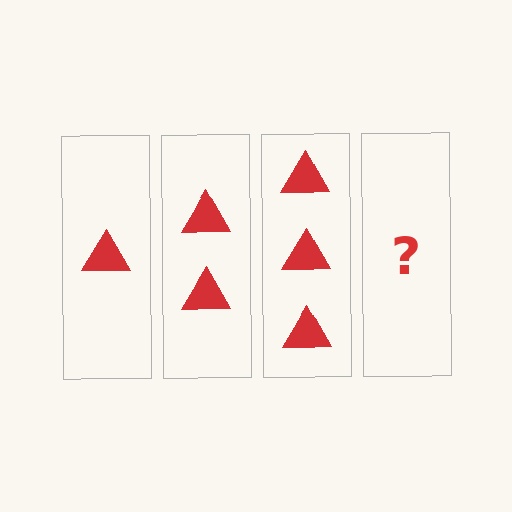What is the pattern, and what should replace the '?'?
The pattern is that each step adds one more triangle. The '?' should be 4 triangles.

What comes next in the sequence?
The next element should be 4 triangles.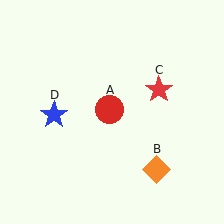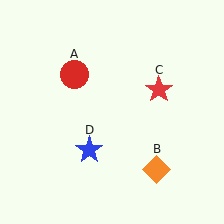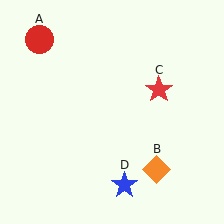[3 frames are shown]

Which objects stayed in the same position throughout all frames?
Orange diamond (object B) and red star (object C) remained stationary.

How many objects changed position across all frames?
2 objects changed position: red circle (object A), blue star (object D).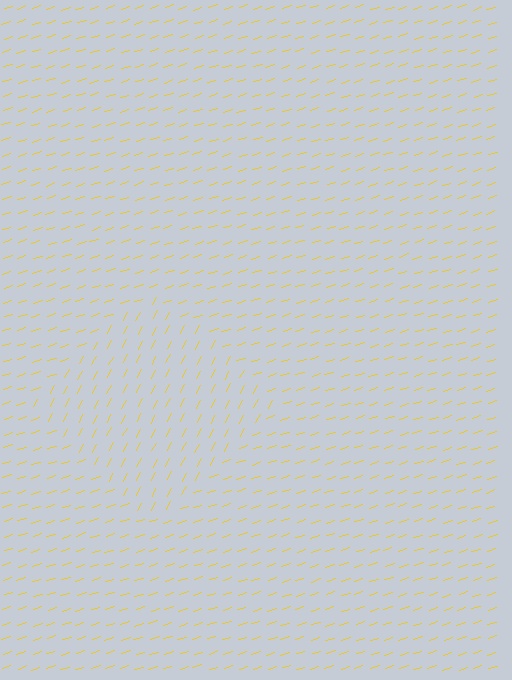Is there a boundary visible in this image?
Yes, there is a texture boundary formed by a change in line orientation.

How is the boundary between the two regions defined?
The boundary is defined purely by a change in line orientation (approximately 45 degrees difference). All lines are the same color and thickness.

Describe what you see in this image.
The image is filled with small yellow line segments. A diamond region in the image has lines oriented differently from the surrounding lines, creating a visible texture boundary.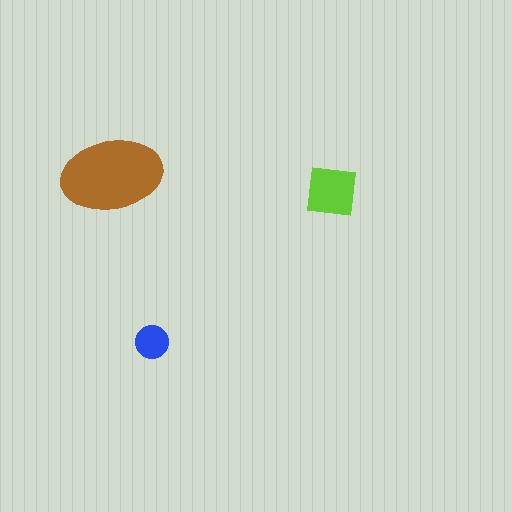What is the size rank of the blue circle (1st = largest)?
3rd.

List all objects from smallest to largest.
The blue circle, the lime square, the brown ellipse.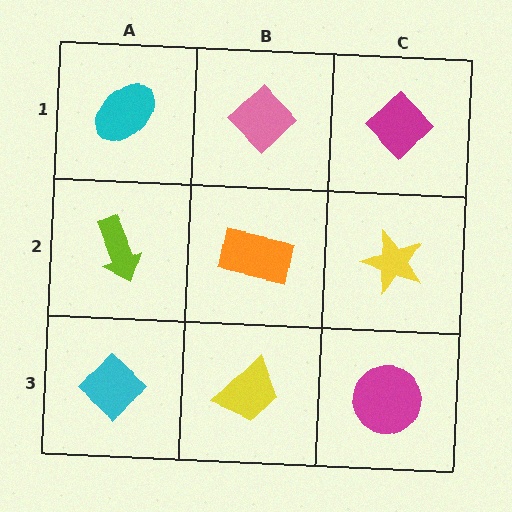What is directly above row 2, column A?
A cyan ellipse.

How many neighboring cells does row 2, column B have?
4.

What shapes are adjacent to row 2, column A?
A cyan ellipse (row 1, column A), a cyan diamond (row 3, column A), an orange rectangle (row 2, column B).